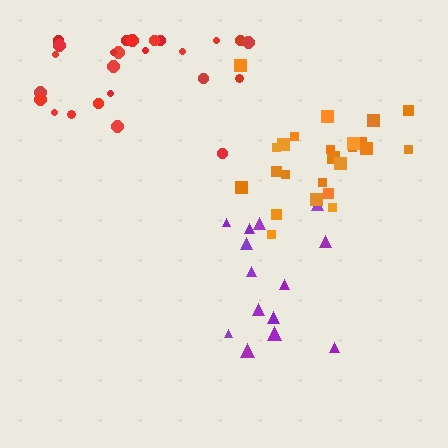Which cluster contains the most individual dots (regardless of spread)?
Red (26).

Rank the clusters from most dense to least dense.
orange, purple, red.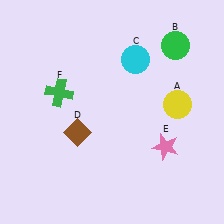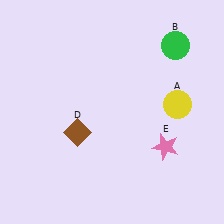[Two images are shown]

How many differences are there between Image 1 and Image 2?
There are 2 differences between the two images.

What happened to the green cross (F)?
The green cross (F) was removed in Image 2. It was in the top-left area of Image 1.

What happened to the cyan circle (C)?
The cyan circle (C) was removed in Image 2. It was in the top-right area of Image 1.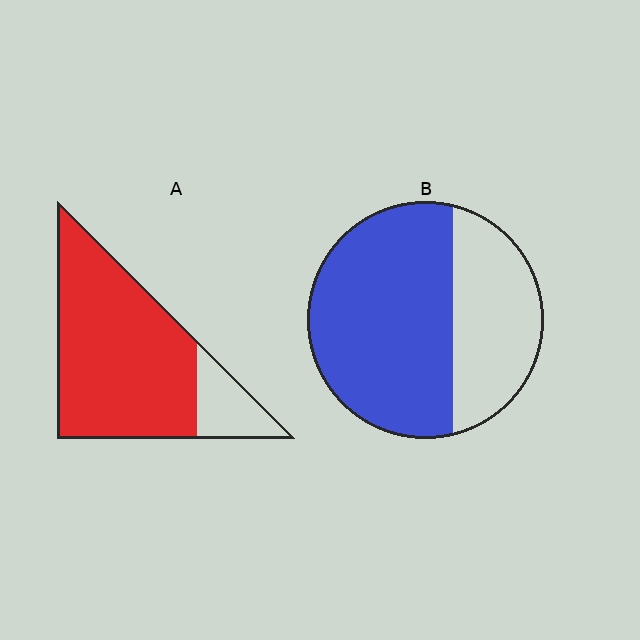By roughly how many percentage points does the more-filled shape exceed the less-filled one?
By roughly 20 percentage points (A over B).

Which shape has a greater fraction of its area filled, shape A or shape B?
Shape A.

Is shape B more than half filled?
Yes.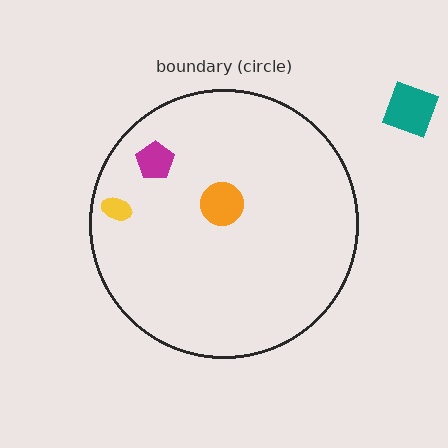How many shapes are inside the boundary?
3 inside, 1 outside.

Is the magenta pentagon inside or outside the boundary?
Inside.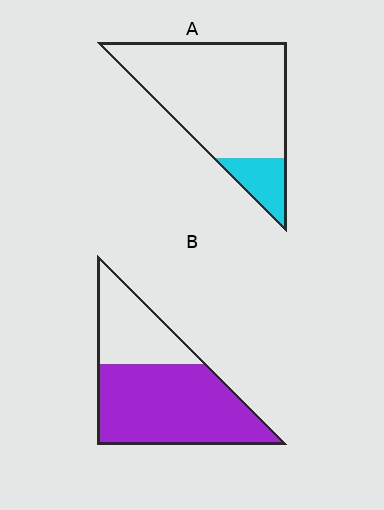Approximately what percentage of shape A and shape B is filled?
A is approximately 15% and B is approximately 65%.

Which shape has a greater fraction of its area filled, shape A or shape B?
Shape B.